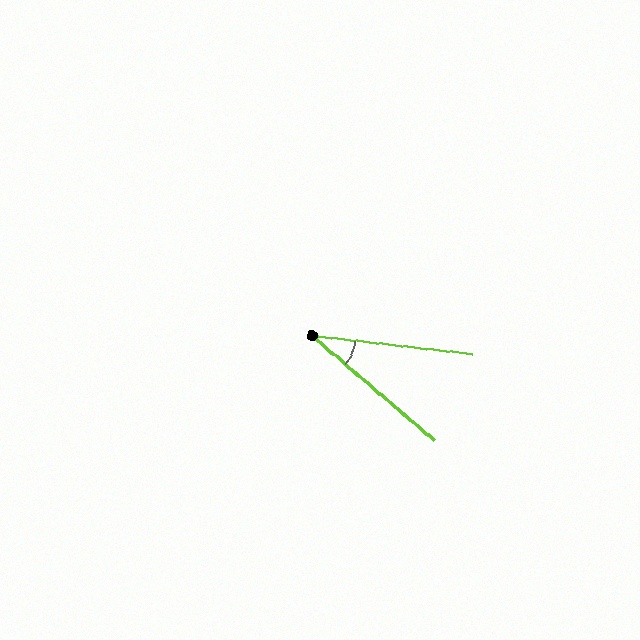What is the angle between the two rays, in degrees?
Approximately 34 degrees.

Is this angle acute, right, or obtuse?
It is acute.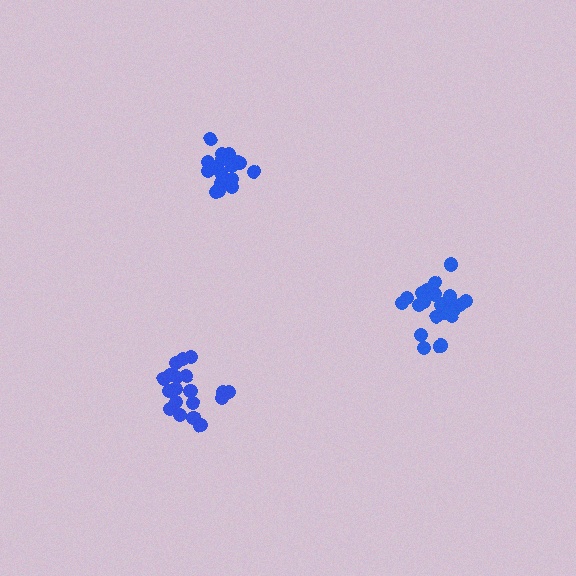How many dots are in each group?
Group 1: 19 dots, Group 2: 21 dots, Group 3: 18 dots (58 total).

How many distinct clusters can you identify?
There are 3 distinct clusters.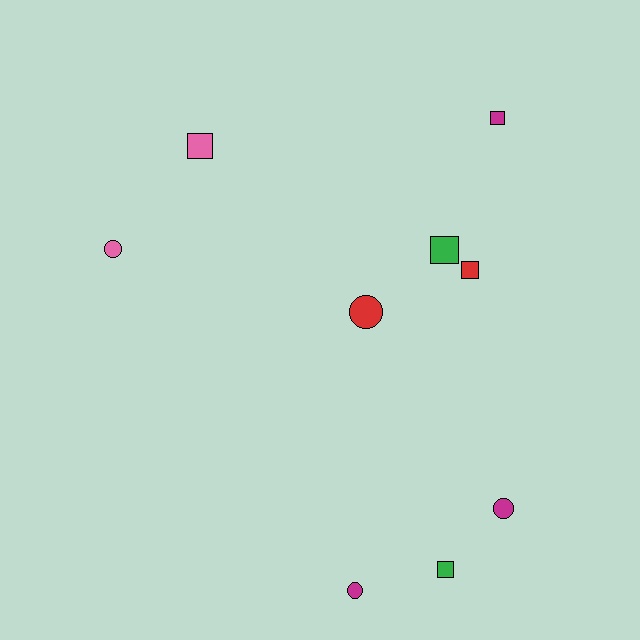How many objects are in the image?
There are 9 objects.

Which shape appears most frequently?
Square, with 5 objects.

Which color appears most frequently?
Magenta, with 3 objects.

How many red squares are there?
There is 1 red square.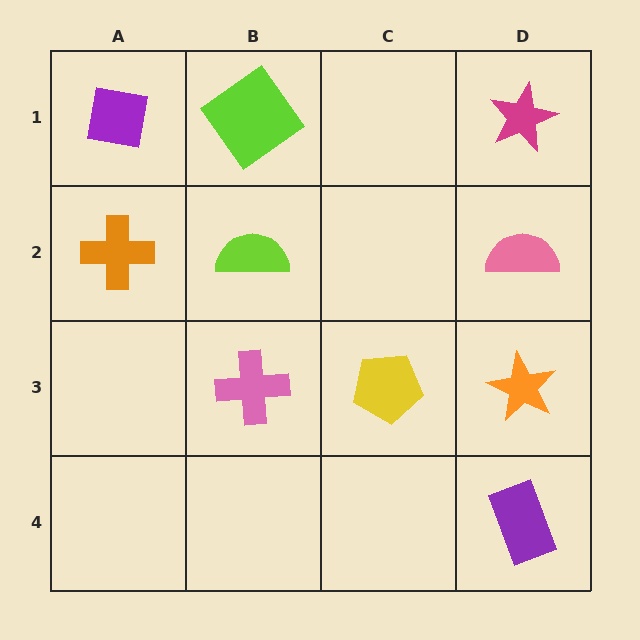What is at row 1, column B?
A lime diamond.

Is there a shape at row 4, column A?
No, that cell is empty.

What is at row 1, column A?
A purple square.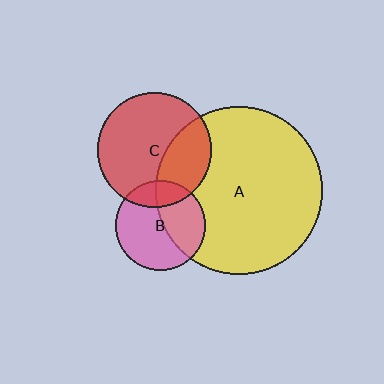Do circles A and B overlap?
Yes.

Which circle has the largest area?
Circle A (yellow).